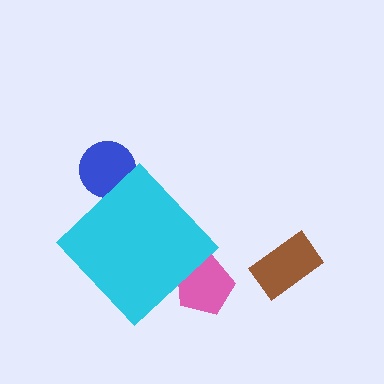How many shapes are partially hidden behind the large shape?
2 shapes are partially hidden.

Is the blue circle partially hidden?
Yes, the blue circle is partially hidden behind the cyan diamond.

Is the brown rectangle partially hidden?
No, the brown rectangle is fully visible.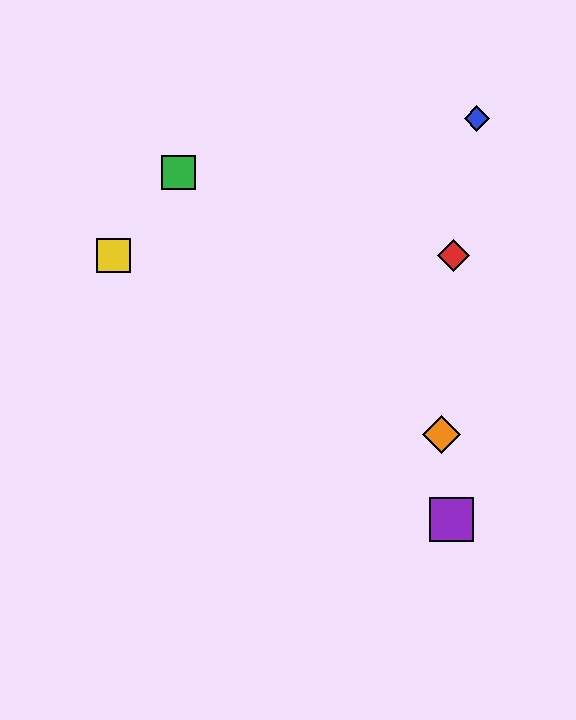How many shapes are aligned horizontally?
2 shapes (the red diamond, the yellow square) are aligned horizontally.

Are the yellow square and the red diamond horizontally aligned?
Yes, both are at y≈256.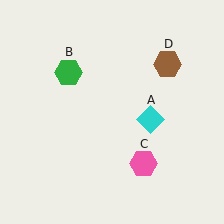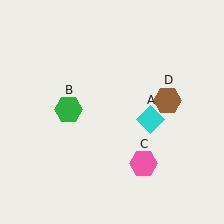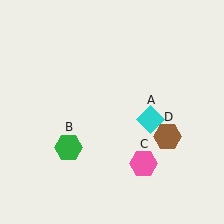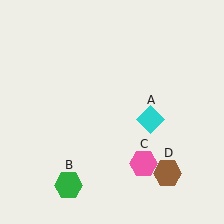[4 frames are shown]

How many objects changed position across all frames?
2 objects changed position: green hexagon (object B), brown hexagon (object D).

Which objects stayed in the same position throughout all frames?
Cyan diamond (object A) and pink hexagon (object C) remained stationary.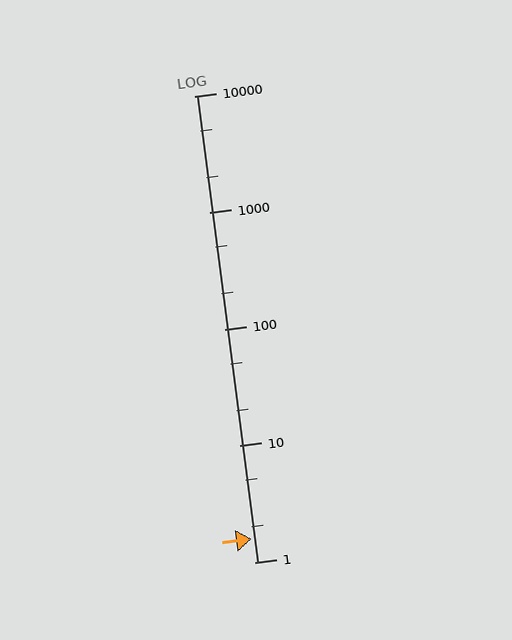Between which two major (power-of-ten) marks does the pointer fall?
The pointer is between 1 and 10.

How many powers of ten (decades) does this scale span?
The scale spans 4 decades, from 1 to 10000.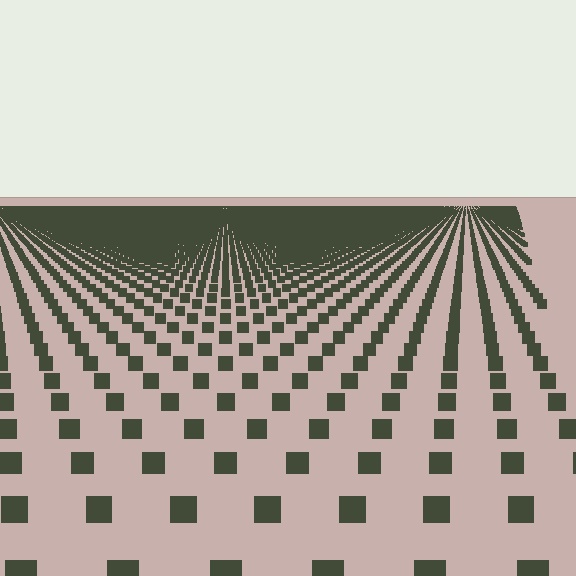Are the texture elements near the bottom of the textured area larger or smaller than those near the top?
Larger. Near the bottom, elements are closer to the viewer and appear at a bigger on-screen size.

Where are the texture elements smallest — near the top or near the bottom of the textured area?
Near the top.